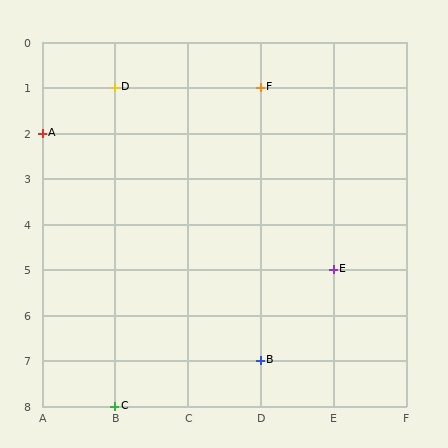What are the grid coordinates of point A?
Point A is at grid coordinates (A, 2).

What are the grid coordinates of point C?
Point C is at grid coordinates (B, 8).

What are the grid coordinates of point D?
Point D is at grid coordinates (B, 1).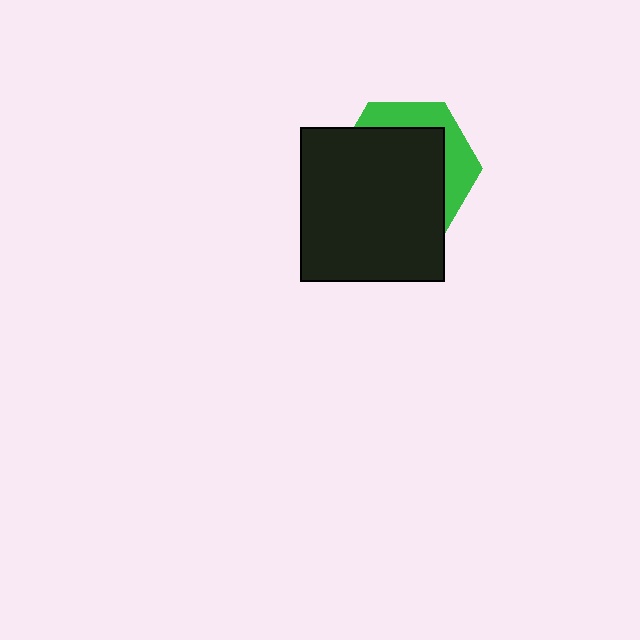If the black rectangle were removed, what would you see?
You would see the complete green hexagon.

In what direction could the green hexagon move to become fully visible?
The green hexagon could move toward the upper-right. That would shift it out from behind the black rectangle entirely.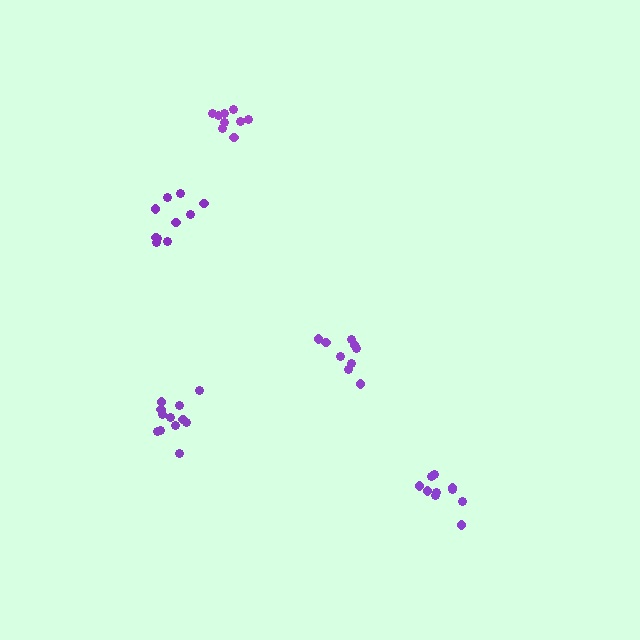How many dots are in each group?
Group 1: 9 dots, Group 2: 10 dots, Group 3: 10 dots, Group 4: 9 dots, Group 5: 12 dots (50 total).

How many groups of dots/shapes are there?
There are 5 groups.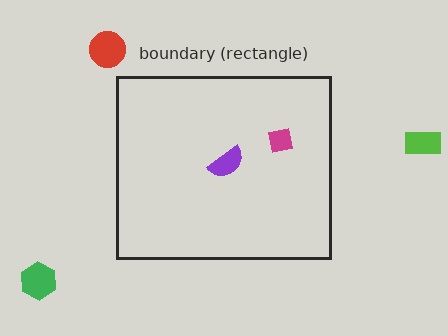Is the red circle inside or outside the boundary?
Outside.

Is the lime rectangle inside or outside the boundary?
Outside.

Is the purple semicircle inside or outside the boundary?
Inside.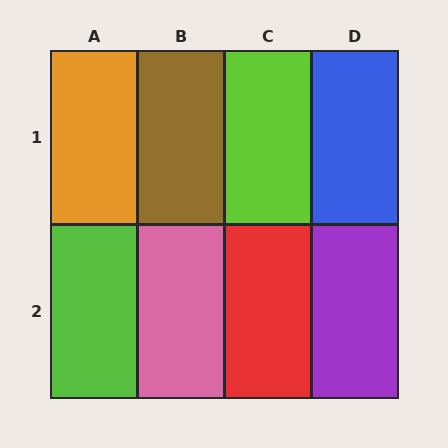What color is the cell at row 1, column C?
Lime.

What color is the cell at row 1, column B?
Brown.